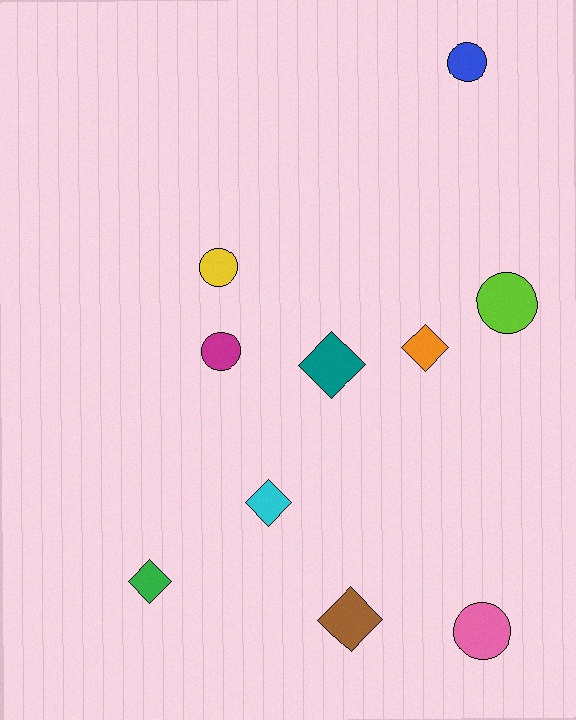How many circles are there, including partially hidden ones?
There are 5 circles.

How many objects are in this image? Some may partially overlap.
There are 10 objects.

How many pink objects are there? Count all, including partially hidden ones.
There is 1 pink object.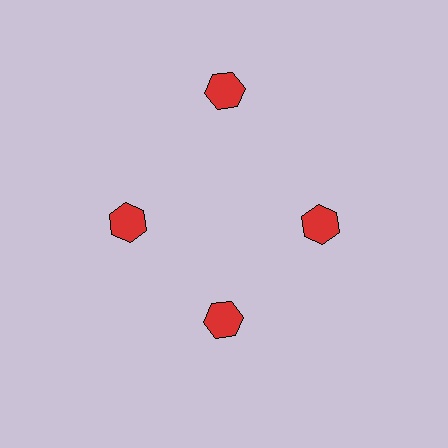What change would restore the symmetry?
The symmetry would be restored by moving it inward, back onto the ring so that all 4 hexagons sit at equal angles and equal distance from the center.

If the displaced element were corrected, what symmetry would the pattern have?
It would have 4-fold rotational symmetry — the pattern would map onto itself every 90 degrees.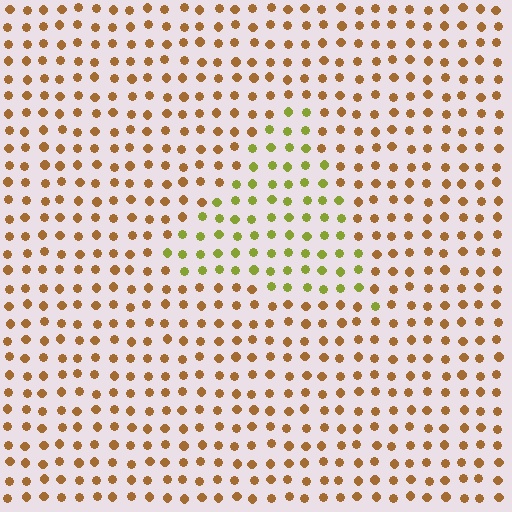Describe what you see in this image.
The image is filled with small brown elements in a uniform arrangement. A triangle-shaped region is visible where the elements are tinted to a slightly different hue, forming a subtle color boundary.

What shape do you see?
I see a triangle.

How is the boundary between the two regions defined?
The boundary is defined purely by a slight shift in hue (about 46 degrees). Spacing, size, and orientation are identical on both sides.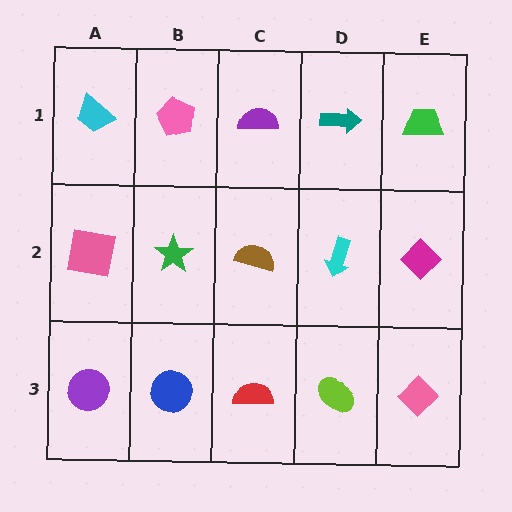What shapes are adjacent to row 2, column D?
A teal arrow (row 1, column D), a lime ellipse (row 3, column D), a brown semicircle (row 2, column C), a magenta diamond (row 2, column E).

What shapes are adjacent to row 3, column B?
A green star (row 2, column B), a purple circle (row 3, column A), a red semicircle (row 3, column C).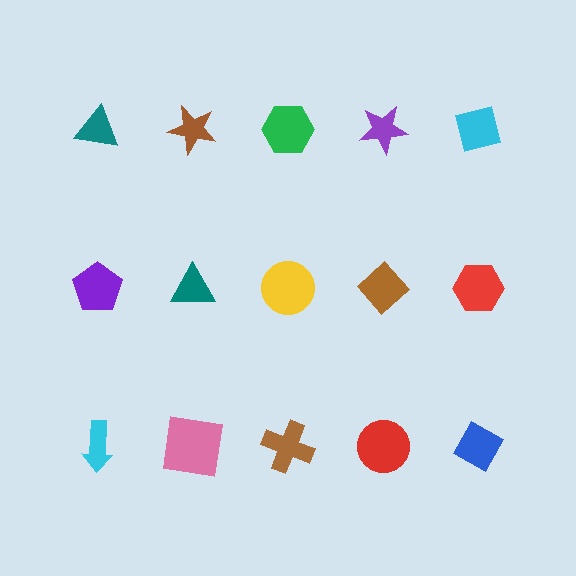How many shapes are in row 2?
5 shapes.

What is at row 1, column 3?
A green hexagon.